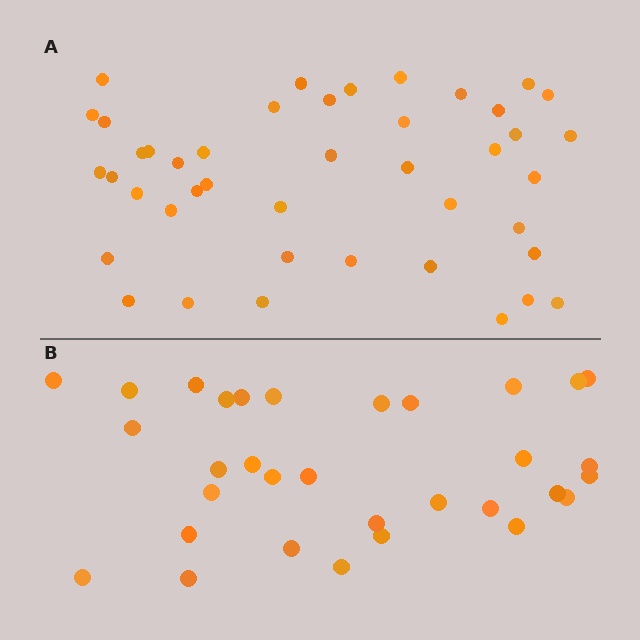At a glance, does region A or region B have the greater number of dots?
Region A (the top region) has more dots.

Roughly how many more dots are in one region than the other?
Region A has roughly 12 or so more dots than region B.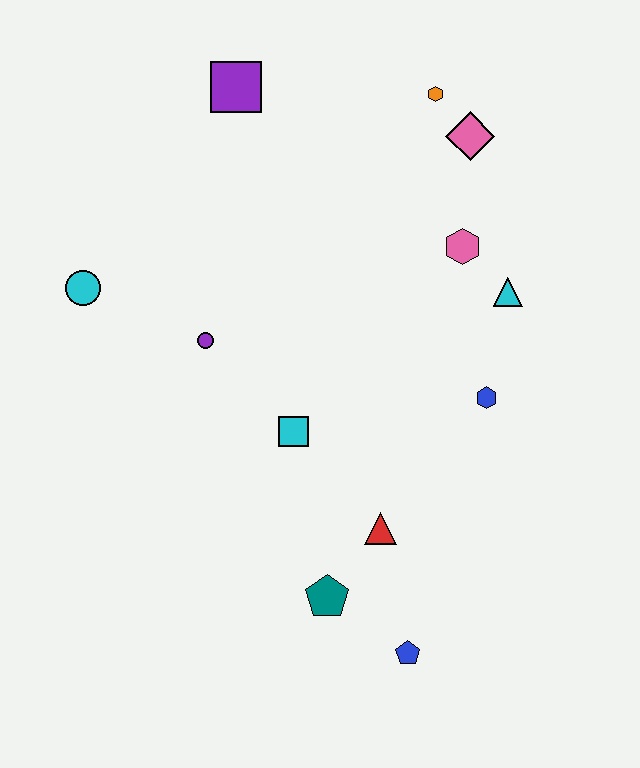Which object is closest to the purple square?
The orange hexagon is closest to the purple square.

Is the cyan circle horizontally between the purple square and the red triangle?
No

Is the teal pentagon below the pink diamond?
Yes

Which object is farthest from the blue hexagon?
The cyan circle is farthest from the blue hexagon.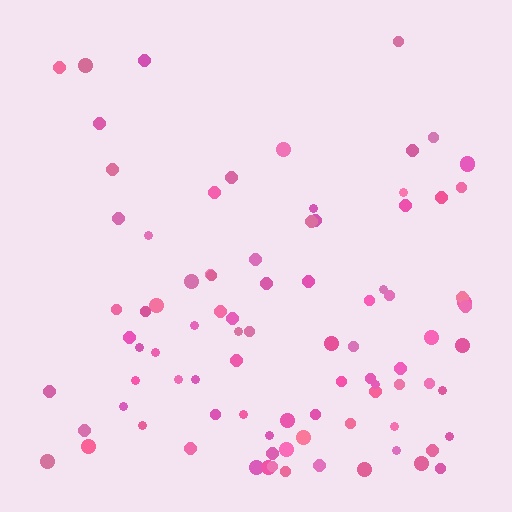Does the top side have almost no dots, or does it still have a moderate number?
Still a moderate number, just noticeably fewer than the bottom.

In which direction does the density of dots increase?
From top to bottom, with the bottom side densest.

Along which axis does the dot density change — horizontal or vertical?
Vertical.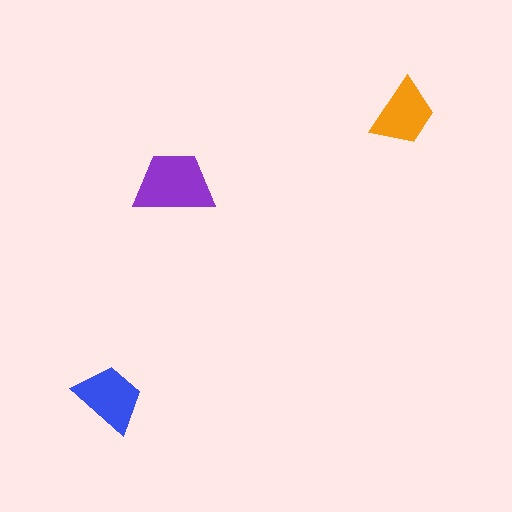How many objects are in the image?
There are 3 objects in the image.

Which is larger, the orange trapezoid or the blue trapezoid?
The blue one.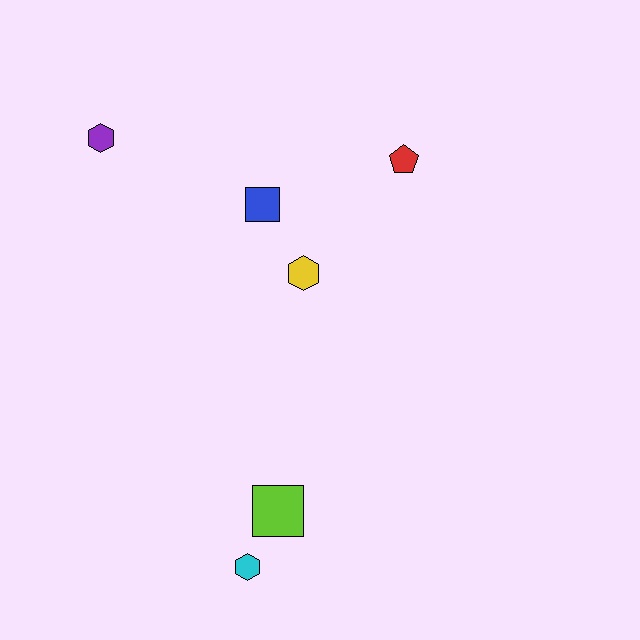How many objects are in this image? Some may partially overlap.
There are 6 objects.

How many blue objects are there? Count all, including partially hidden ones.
There is 1 blue object.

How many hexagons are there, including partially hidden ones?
There are 3 hexagons.